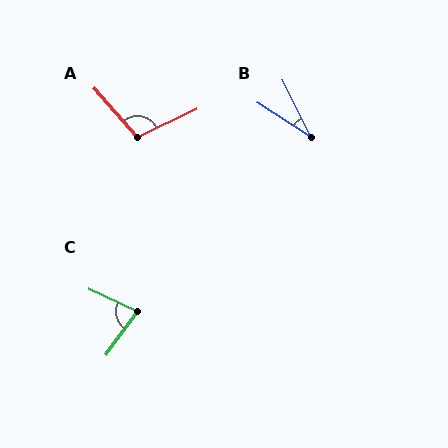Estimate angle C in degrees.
Approximately 79 degrees.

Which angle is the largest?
A, at approximately 106 degrees.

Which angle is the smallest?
B, at approximately 31 degrees.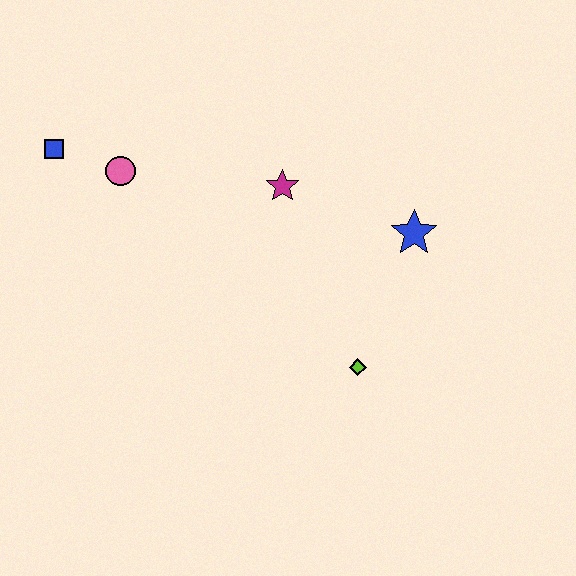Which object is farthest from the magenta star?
The blue square is farthest from the magenta star.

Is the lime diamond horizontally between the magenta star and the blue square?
No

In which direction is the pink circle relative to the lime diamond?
The pink circle is to the left of the lime diamond.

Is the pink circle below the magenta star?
No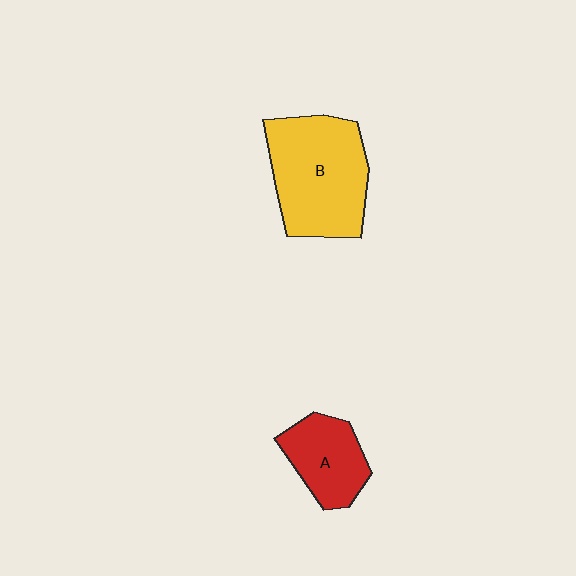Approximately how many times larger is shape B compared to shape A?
Approximately 1.8 times.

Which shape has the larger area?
Shape B (yellow).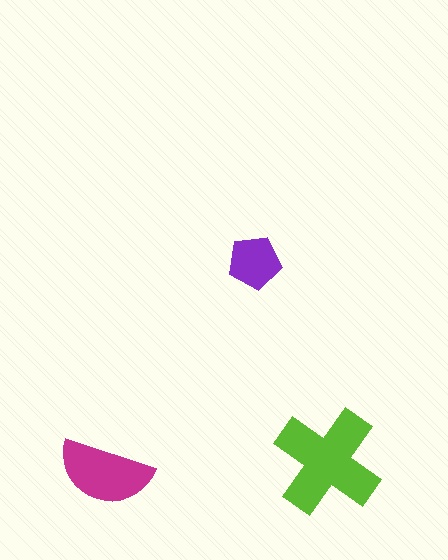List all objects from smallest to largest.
The purple pentagon, the magenta semicircle, the lime cross.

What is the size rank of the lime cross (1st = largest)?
1st.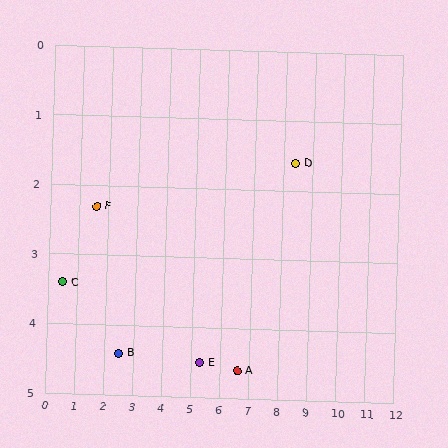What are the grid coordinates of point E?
Point E is at approximately (5.3, 4.5).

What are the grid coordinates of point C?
Point C is at approximately (0.5, 3.4).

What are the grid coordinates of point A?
Point A is at approximately (6.6, 4.6).